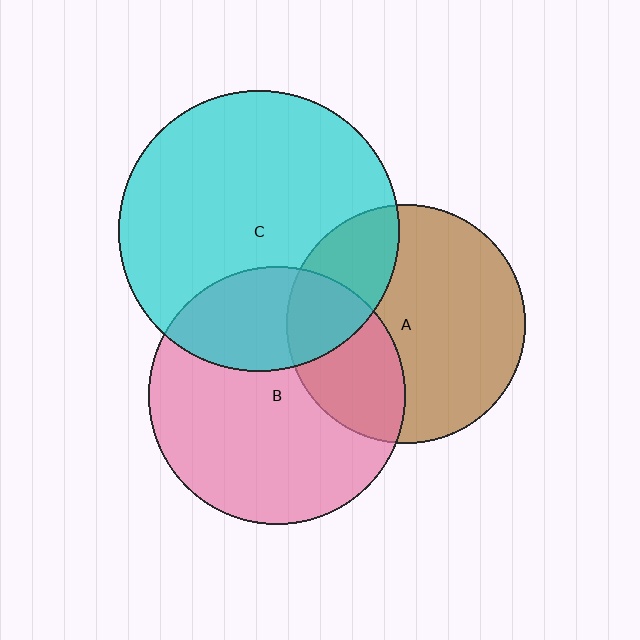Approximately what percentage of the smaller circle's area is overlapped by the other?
Approximately 25%.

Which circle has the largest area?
Circle C (cyan).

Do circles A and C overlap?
Yes.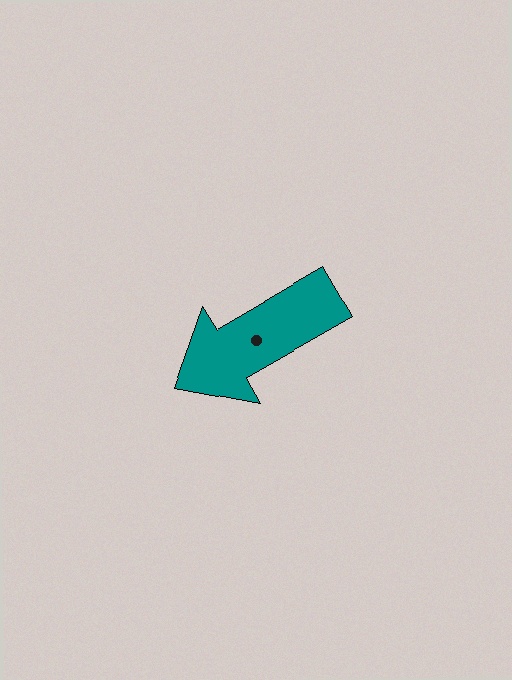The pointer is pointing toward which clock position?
Roughly 8 o'clock.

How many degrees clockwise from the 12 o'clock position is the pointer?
Approximately 240 degrees.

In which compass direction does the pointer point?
Southwest.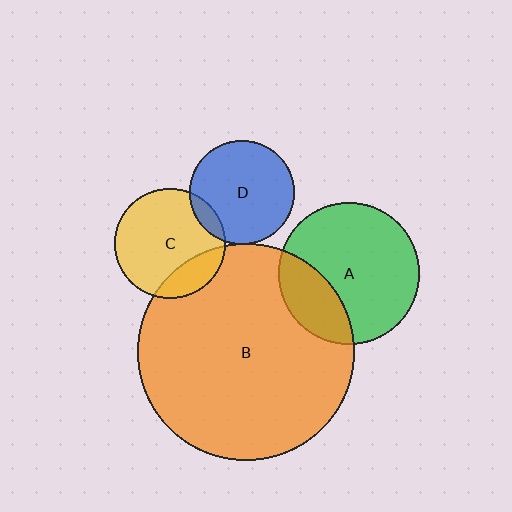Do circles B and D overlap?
Yes.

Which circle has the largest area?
Circle B (orange).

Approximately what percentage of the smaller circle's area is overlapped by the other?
Approximately 5%.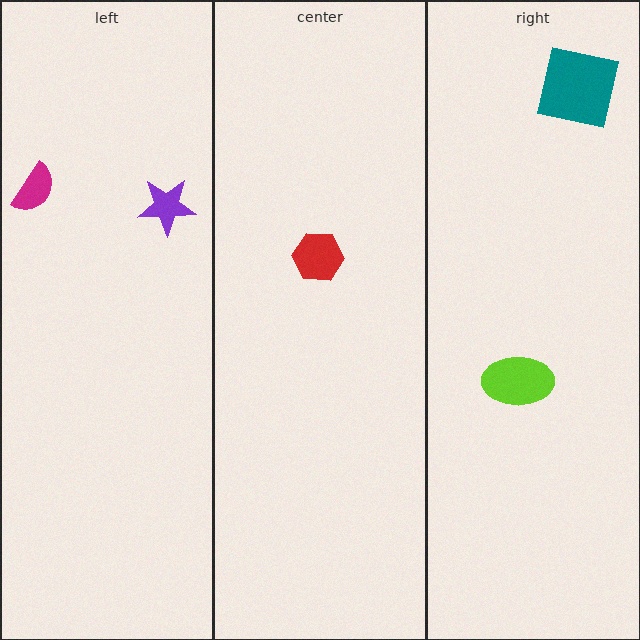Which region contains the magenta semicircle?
The left region.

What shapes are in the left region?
The purple star, the magenta semicircle.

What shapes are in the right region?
The teal square, the lime ellipse.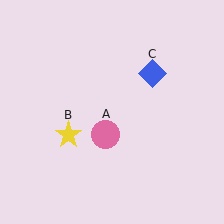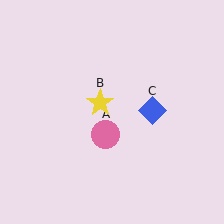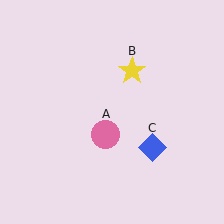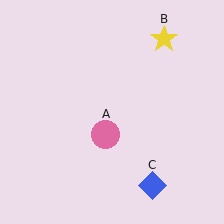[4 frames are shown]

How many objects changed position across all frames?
2 objects changed position: yellow star (object B), blue diamond (object C).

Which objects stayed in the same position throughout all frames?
Pink circle (object A) remained stationary.